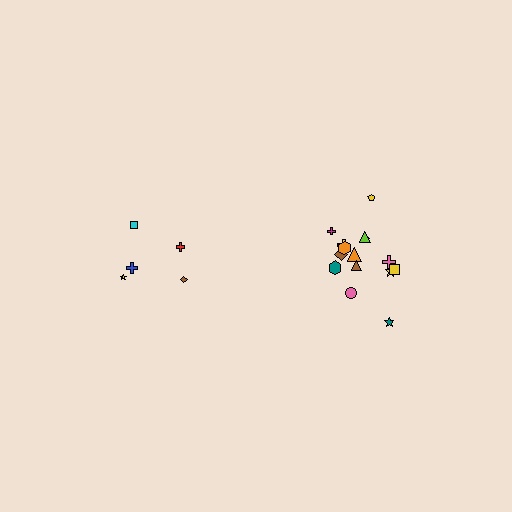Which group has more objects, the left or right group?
The right group.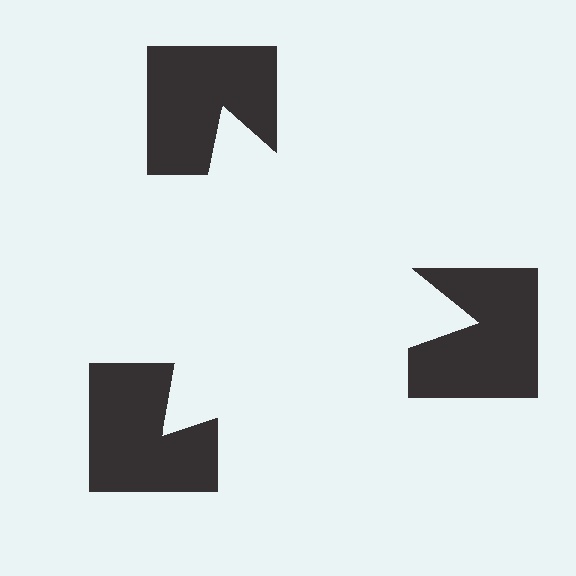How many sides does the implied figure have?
3 sides.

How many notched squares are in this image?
There are 3 — one at each vertex of the illusory triangle.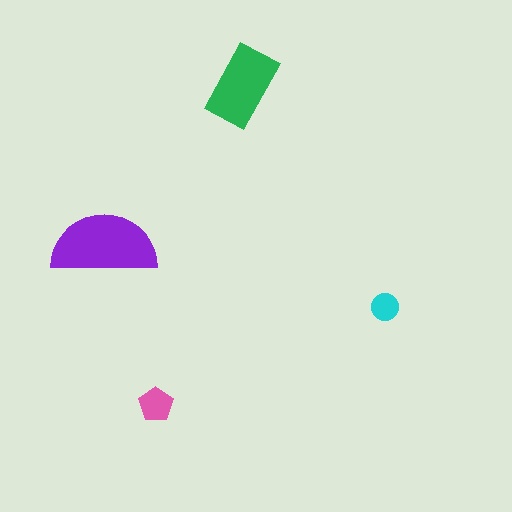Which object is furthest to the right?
The cyan circle is rightmost.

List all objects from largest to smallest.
The purple semicircle, the green rectangle, the pink pentagon, the cyan circle.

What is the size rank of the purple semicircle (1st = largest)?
1st.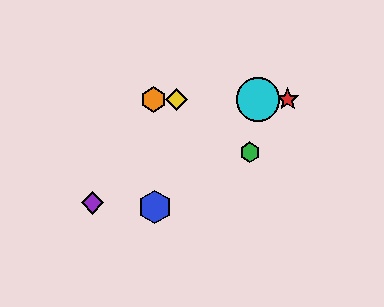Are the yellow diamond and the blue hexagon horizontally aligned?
No, the yellow diamond is at y≈100 and the blue hexagon is at y≈207.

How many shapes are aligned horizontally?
4 shapes (the red star, the yellow diamond, the orange hexagon, the cyan circle) are aligned horizontally.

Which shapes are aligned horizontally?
The red star, the yellow diamond, the orange hexagon, the cyan circle are aligned horizontally.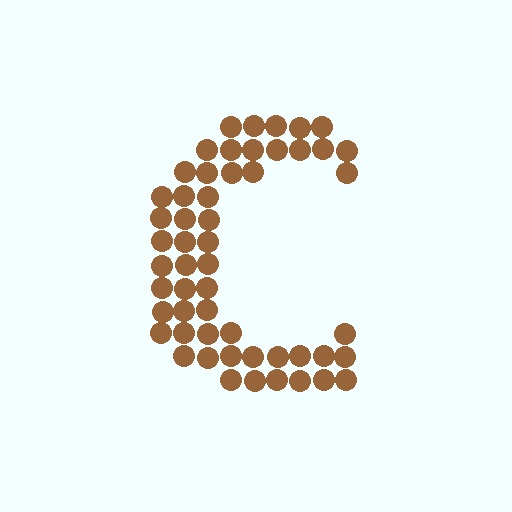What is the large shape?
The large shape is the letter C.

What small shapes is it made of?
It is made of small circles.